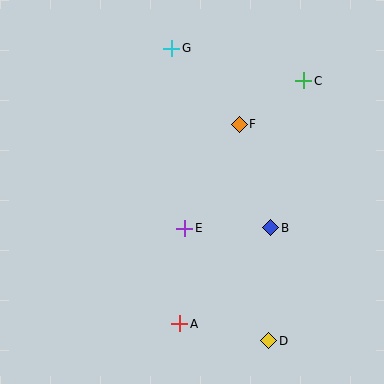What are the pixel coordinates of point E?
Point E is at (185, 228).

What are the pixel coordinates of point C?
Point C is at (304, 81).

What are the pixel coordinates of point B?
Point B is at (271, 228).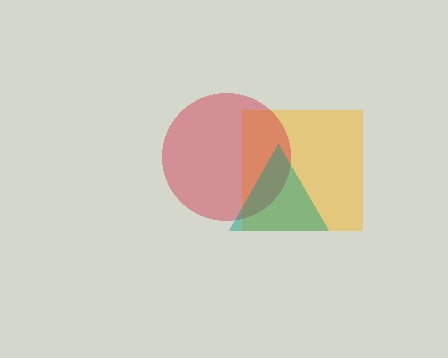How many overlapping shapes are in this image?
There are 3 overlapping shapes in the image.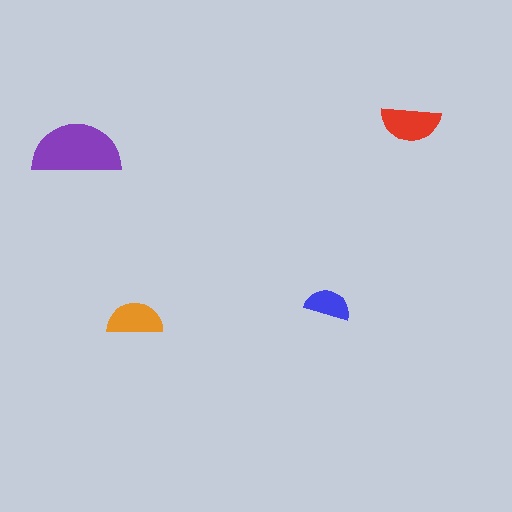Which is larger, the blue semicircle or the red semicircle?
The red one.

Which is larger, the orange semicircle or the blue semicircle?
The orange one.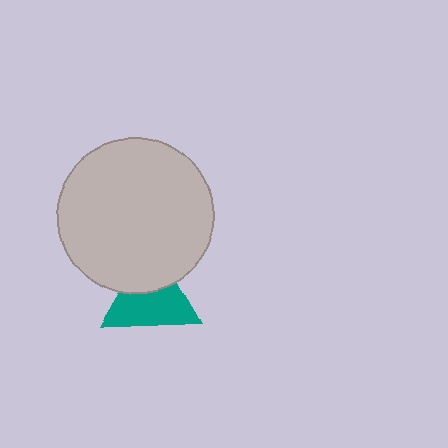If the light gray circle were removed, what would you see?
You would see the complete teal triangle.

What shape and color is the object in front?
The object in front is a light gray circle.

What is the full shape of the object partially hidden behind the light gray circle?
The partially hidden object is a teal triangle.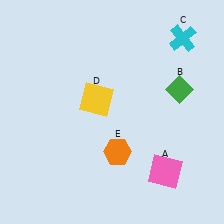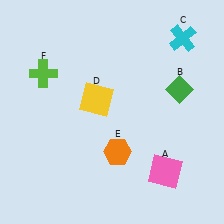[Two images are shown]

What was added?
A lime cross (F) was added in Image 2.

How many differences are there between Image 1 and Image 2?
There is 1 difference between the two images.